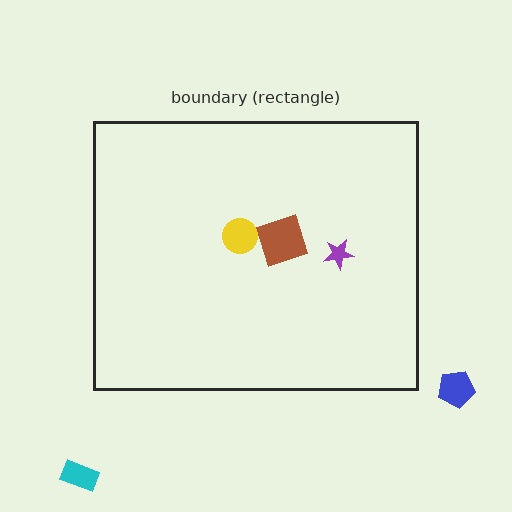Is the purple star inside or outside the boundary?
Inside.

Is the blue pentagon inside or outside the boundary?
Outside.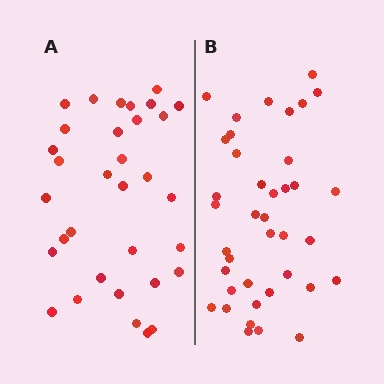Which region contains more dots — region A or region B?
Region B (the right region) has more dots.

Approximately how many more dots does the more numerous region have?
Region B has about 6 more dots than region A.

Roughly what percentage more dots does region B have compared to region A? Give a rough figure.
About 20% more.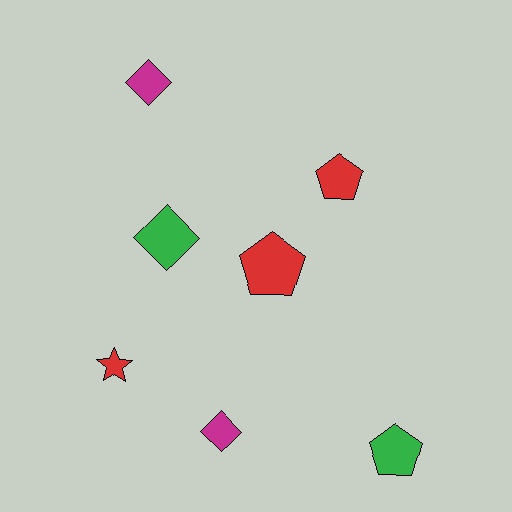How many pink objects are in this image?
There are no pink objects.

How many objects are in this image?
There are 7 objects.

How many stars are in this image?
There is 1 star.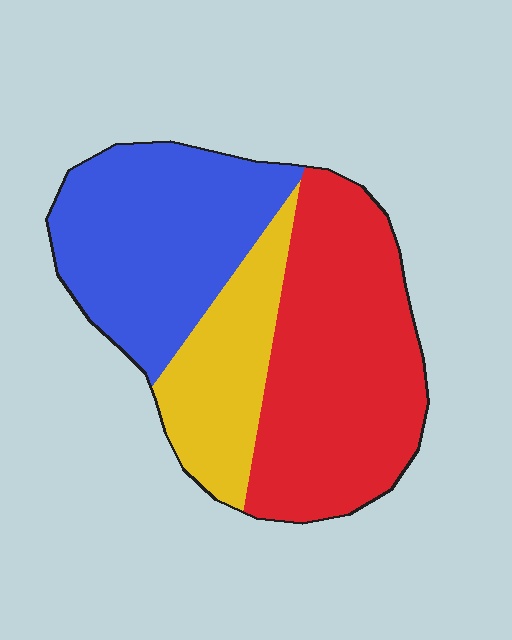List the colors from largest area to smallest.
From largest to smallest: red, blue, yellow.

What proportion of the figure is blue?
Blue covers around 35% of the figure.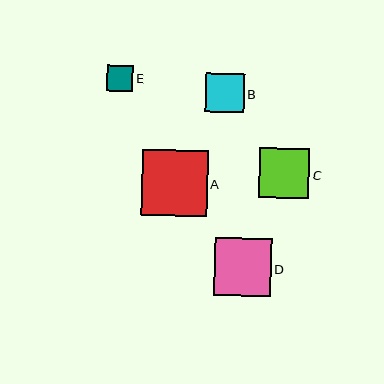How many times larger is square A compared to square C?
Square A is approximately 1.3 times the size of square C.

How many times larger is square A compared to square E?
Square A is approximately 2.5 times the size of square E.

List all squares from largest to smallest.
From largest to smallest: A, D, C, B, E.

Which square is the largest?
Square A is the largest with a size of approximately 66 pixels.